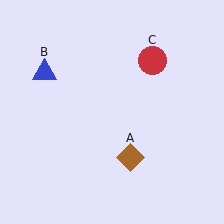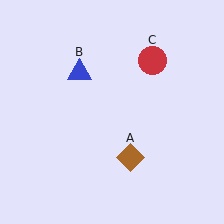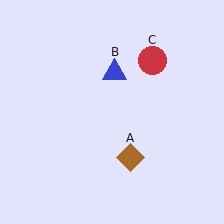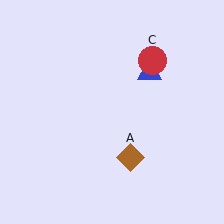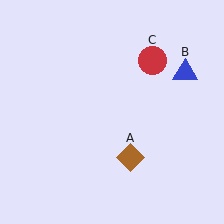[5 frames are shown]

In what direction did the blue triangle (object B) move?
The blue triangle (object B) moved right.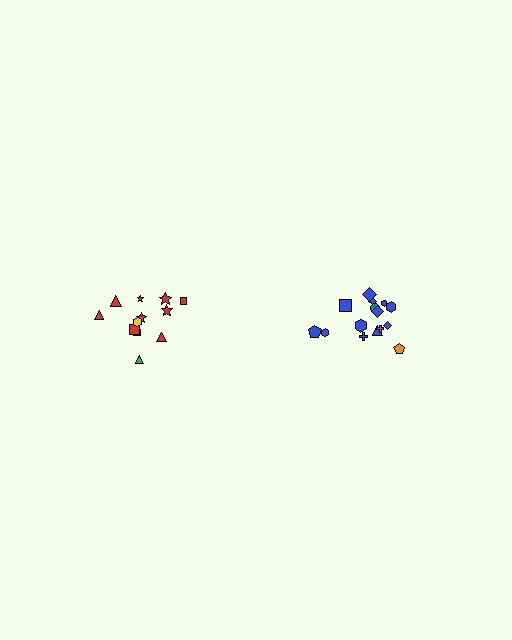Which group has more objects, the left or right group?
The right group.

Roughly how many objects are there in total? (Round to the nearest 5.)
Roughly 25 objects in total.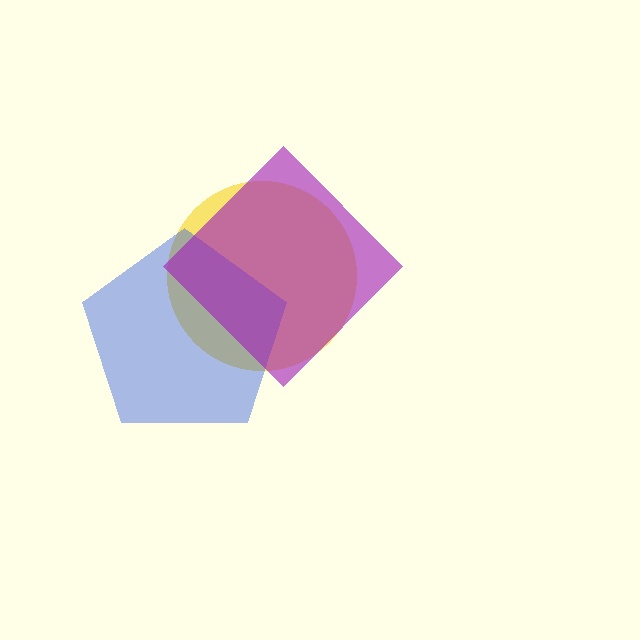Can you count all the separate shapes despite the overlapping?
Yes, there are 3 separate shapes.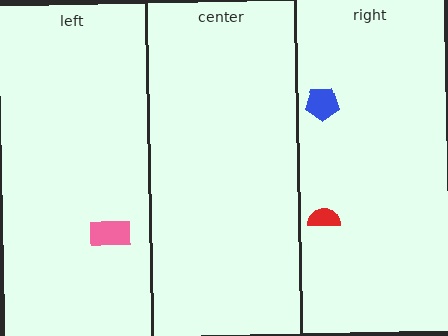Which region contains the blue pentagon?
The right region.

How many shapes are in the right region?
2.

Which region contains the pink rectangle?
The left region.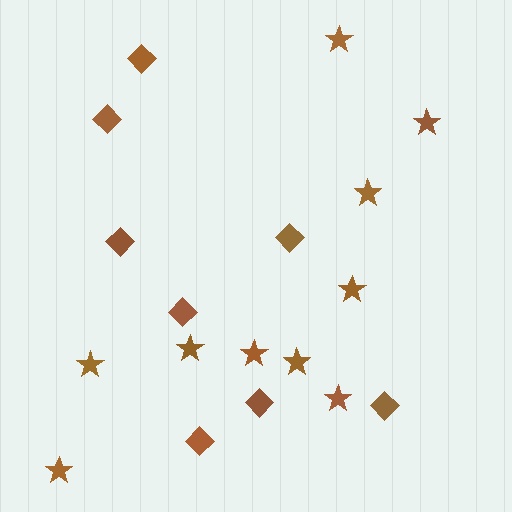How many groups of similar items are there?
There are 2 groups: one group of stars (10) and one group of diamonds (8).